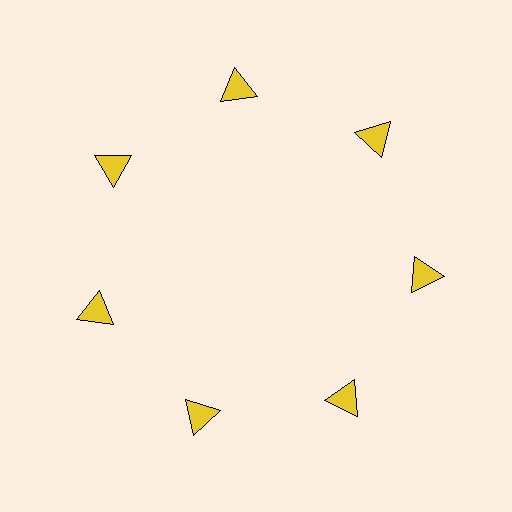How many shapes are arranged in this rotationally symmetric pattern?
There are 7 shapes, arranged in 7 groups of 1.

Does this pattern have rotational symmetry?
Yes, this pattern has 7-fold rotational symmetry. It looks the same after rotating 51 degrees around the center.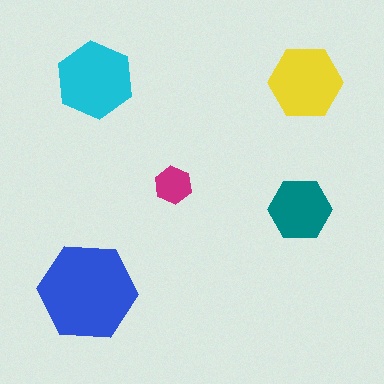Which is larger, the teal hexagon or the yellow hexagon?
The yellow one.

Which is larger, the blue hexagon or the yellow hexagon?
The blue one.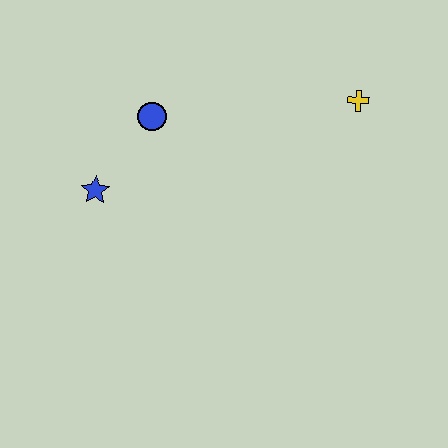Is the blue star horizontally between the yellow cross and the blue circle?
No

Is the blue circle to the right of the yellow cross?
No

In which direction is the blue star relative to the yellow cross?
The blue star is to the left of the yellow cross.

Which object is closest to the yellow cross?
The blue circle is closest to the yellow cross.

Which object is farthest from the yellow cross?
The blue star is farthest from the yellow cross.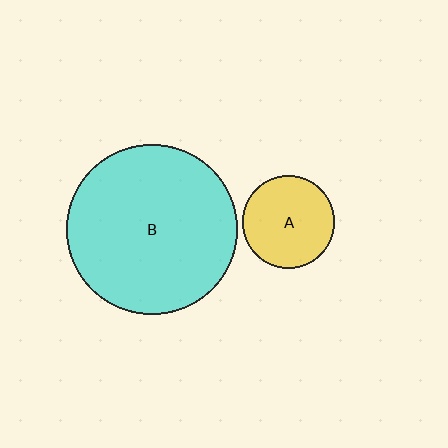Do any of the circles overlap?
No, none of the circles overlap.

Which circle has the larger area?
Circle B (cyan).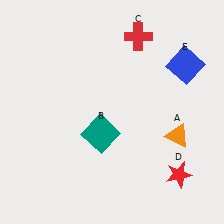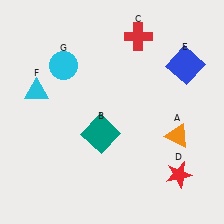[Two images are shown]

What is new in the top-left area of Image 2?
A cyan triangle (F) was added in the top-left area of Image 2.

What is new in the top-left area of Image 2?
A cyan circle (G) was added in the top-left area of Image 2.